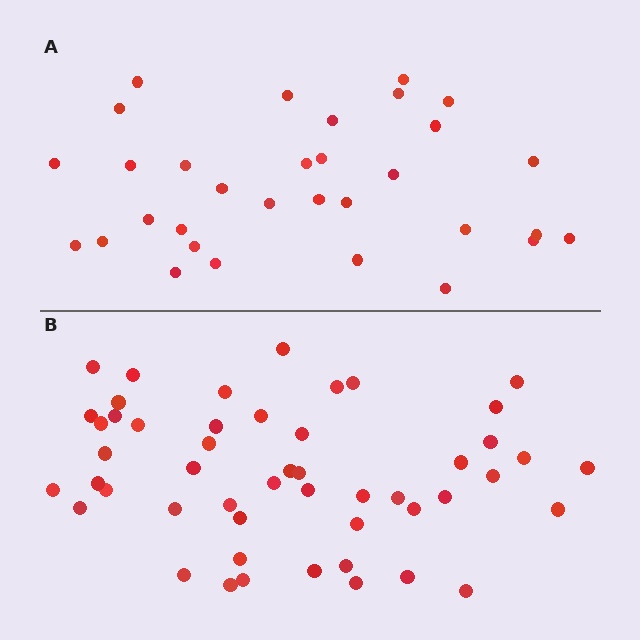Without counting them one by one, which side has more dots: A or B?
Region B (the bottom region) has more dots.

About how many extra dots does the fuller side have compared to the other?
Region B has approximately 20 more dots than region A.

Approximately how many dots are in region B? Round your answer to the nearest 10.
About 50 dots.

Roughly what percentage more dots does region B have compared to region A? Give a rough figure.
About 55% more.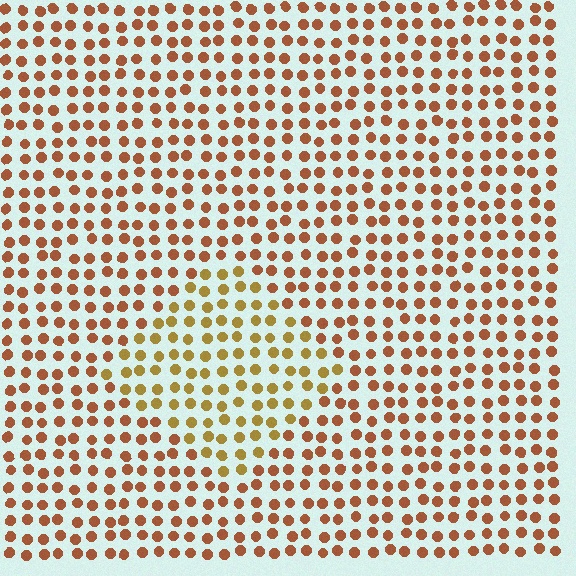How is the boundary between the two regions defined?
The boundary is defined purely by a slight shift in hue (about 29 degrees). Spacing, size, and orientation are identical on both sides.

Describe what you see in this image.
The image is filled with small brown elements in a uniform arrangement. A diamond-shaped region is visible where the elements are tinted to a slightly different hue, forming a subtle color boundary.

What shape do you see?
I see a diamond.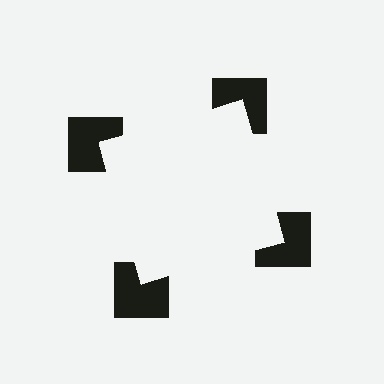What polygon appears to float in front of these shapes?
An illusory square — its edges are inferred from the aligned wedge cuts in the notched squares, not physically drawn.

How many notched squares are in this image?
There are 4 — one at each vertex of the illusory square.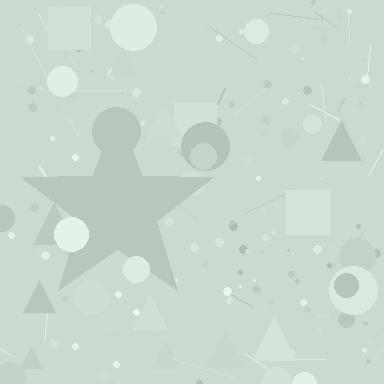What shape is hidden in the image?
A star is hidden in the image.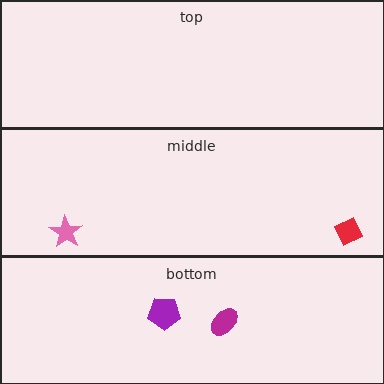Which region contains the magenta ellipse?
The bottom region.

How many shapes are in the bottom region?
2.